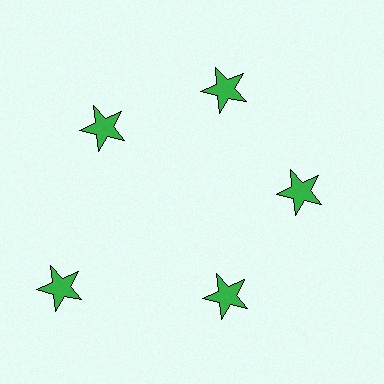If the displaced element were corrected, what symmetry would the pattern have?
It would have 5-fold rotational symmetry — the pattern would map onto itself every 72 degrees.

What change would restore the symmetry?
The symmetry would be restored by moving it inward, back onto the ring so that all 5 stars sit at equal angles and equal distance from the center.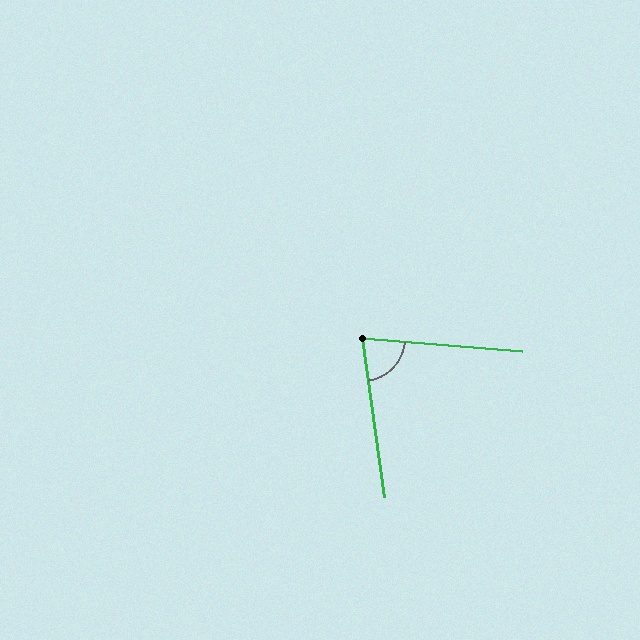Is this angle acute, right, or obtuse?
It is acute.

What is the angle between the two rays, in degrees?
Approximately 77 degrees.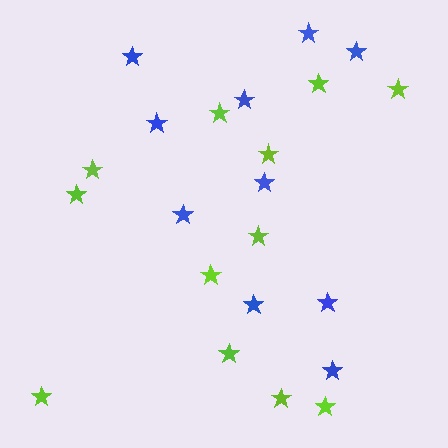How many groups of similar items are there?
There are 2 groups: one group of blue stars (10) and one group of lime stars (12).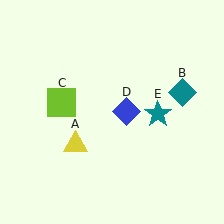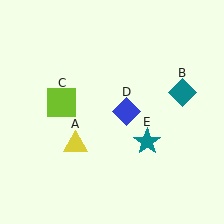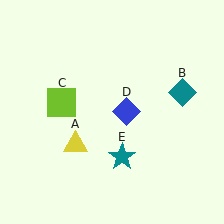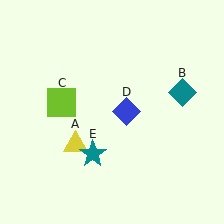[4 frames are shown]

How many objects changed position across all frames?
1 object changed position: teal star (object E).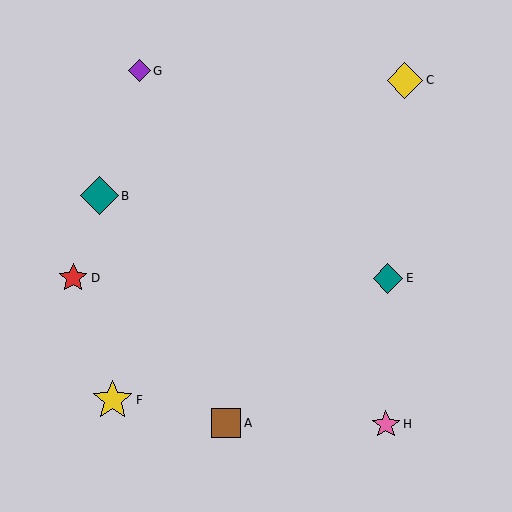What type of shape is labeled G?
Shape G is a purple diamond.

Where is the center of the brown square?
The center of the brown square is at (226, 423).